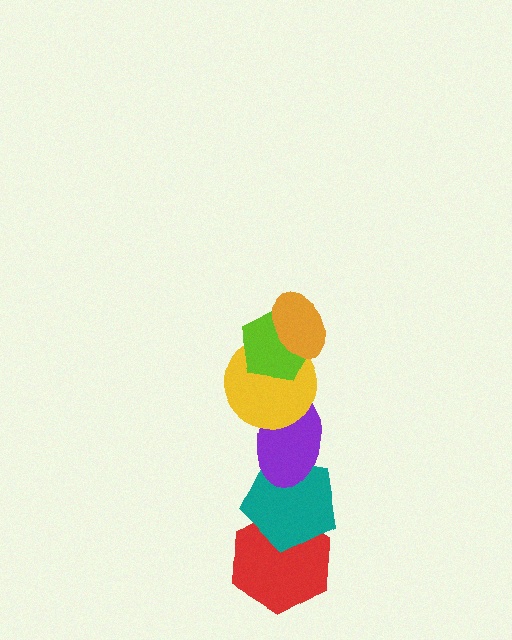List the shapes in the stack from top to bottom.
From top to bottom: the orange ellipse, the lime pentagon, the yellow circle, the purple ellipse, the teal pentagon, the red hexagon.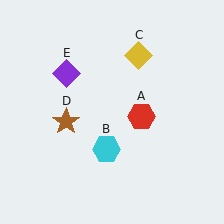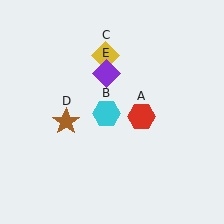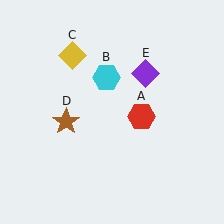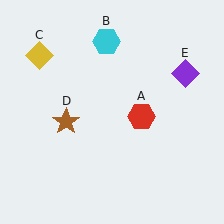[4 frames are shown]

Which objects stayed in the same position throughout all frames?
Red hexagon (object A) and brown star (object D) remained stationary.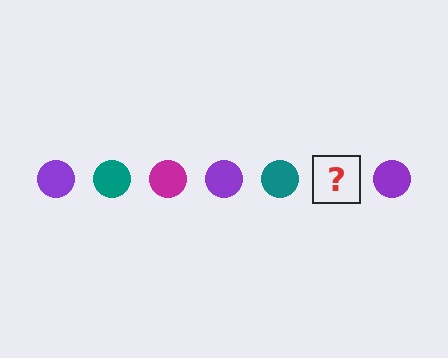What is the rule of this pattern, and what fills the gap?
The rule is that the pattern cycles through purple, teal, magenta circles. The gap should be filled with a magenta circle.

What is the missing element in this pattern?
The missing element is a magenta circle.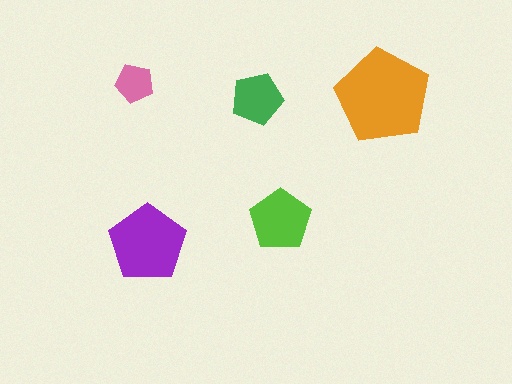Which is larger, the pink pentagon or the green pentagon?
The green one.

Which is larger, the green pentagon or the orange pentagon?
The orange one.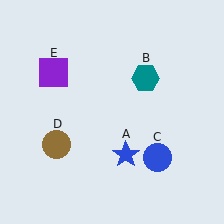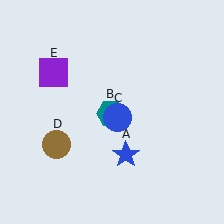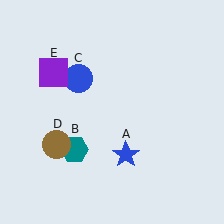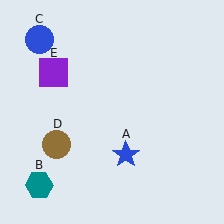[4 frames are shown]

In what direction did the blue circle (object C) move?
The blue circle (object C) moved up and to the left.